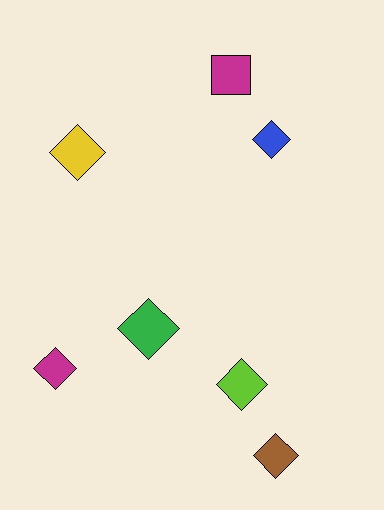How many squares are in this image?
There is 1 square.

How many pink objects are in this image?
There are no pink objects.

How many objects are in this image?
There are 7 objects.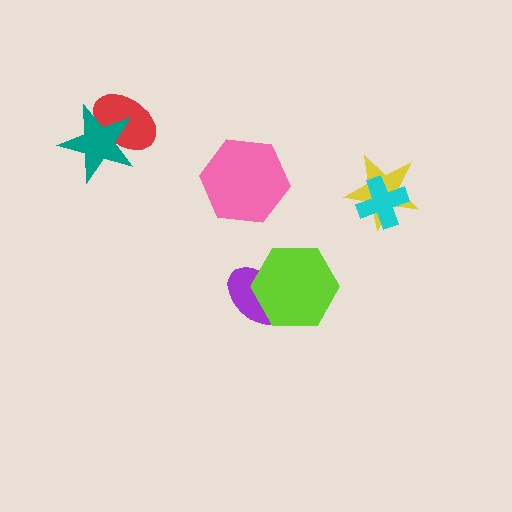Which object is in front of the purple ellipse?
The lime hexagon is in front of the purple ellipse.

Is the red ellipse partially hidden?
Yes, it is partially covered by another shape.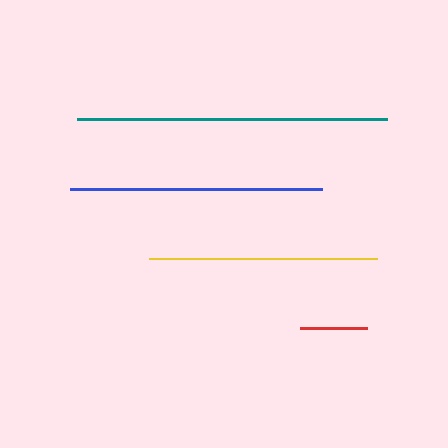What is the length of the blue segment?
The blue segment is approximately 251 pixels long.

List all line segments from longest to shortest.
From longest to shortest: teal, blue, yellow, red.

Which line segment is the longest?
The teal line is the longest at approximately 310 pixels.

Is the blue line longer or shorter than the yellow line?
The blue line is longer than the yellow line.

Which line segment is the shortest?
The red line is the shortest at approximately 67 pixels.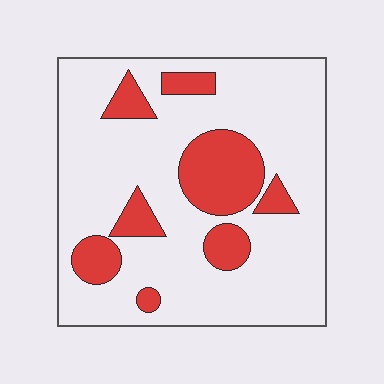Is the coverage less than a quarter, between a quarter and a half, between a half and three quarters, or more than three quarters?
Less than a quarter.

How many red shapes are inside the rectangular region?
8.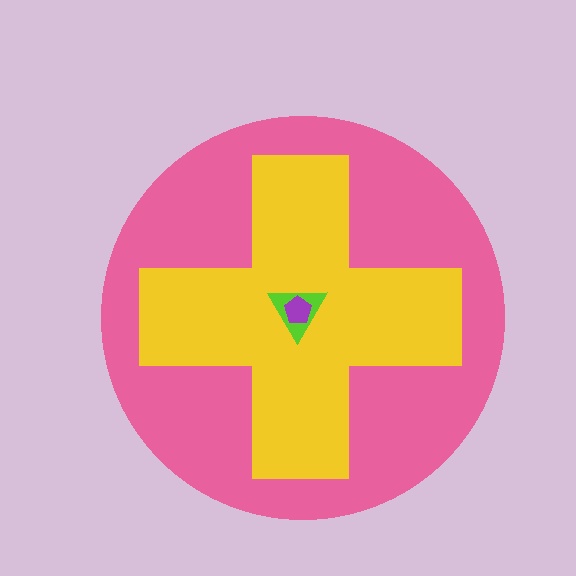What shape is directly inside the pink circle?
The yellow cross.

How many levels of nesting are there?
4.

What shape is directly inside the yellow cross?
The lime triangle.